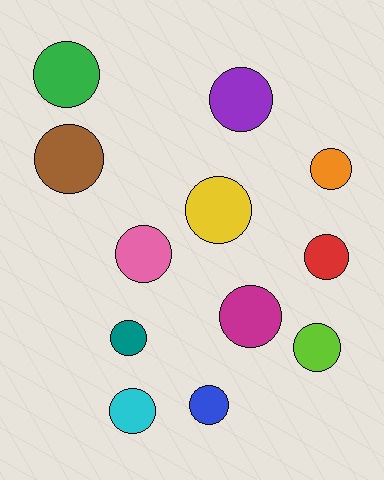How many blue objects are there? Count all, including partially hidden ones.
There is 1 blue object.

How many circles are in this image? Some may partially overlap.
There are 12 circles.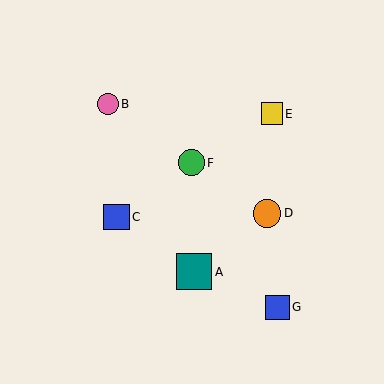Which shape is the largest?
The teal square (labeled A) is the largest.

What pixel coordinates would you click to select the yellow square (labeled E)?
Click at (272, 114) to select the yellow square E.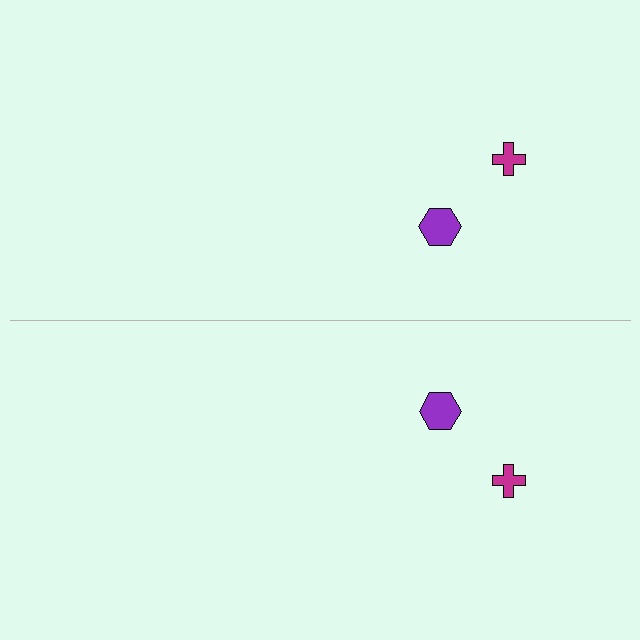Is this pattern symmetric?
Yes, this pattern has bilateral (reflection) symmetry.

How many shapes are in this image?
There are 4 shapes in this image.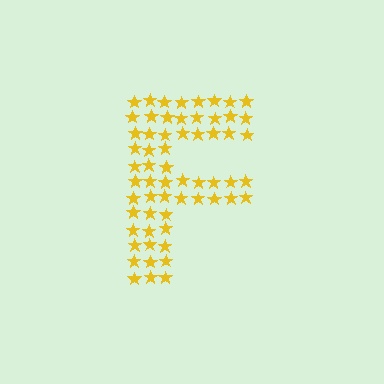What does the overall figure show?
The overall figure shows the letter F.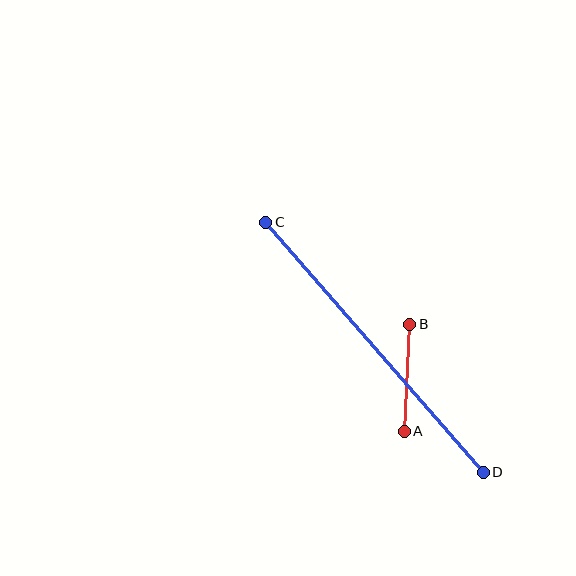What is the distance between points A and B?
The distance is approximately 107 pixels.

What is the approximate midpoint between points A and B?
The midpoint is at approximately (407, 378) pixels.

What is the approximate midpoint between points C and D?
The midpoint is at approximately (375, 347) pixels.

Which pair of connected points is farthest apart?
Points C and D are farthest apart.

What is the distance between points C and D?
The distance is approximately 331 pixels.